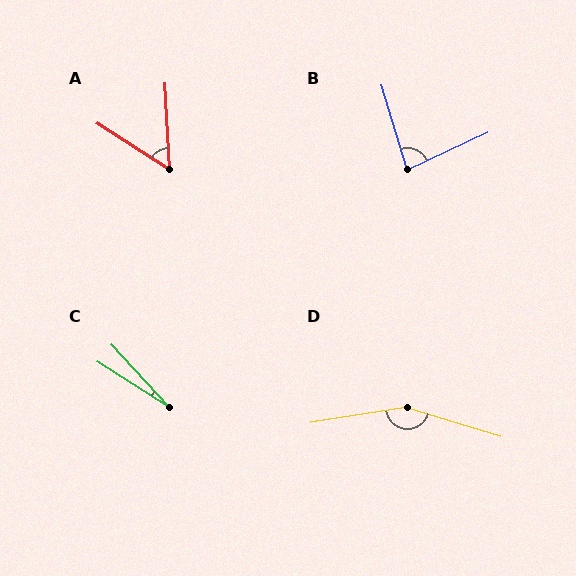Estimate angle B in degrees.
Approximately 82 degrees.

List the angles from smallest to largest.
C (15°), A (54°), B (82°), D (154°).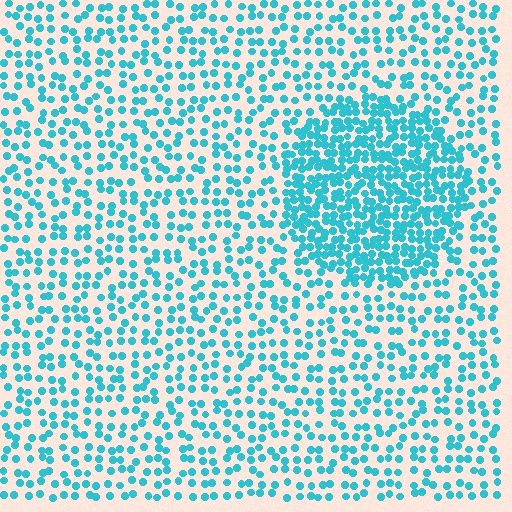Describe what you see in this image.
The image contains small cyan elements arranged at two different densities. A circle-shaped region is visible where the elements are more densely packed than the surrounding area.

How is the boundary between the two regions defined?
The boundary is defined by a change in element density (approximately 2.2x ratio). All elements are the same color, size, and shape.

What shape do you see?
I see a circle.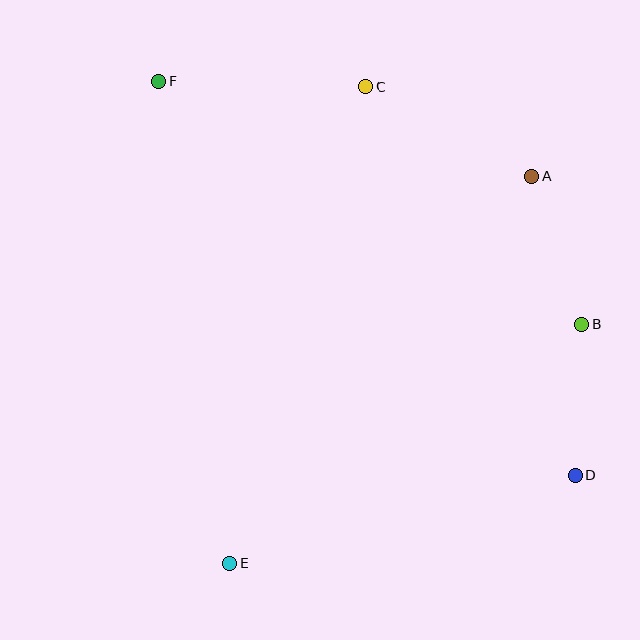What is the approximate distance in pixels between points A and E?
The distance between A and E is approximately 491 pixels.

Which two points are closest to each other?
Points B and D are closest to each other.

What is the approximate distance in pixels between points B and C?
The distance between B and C is approximately 321 pixels.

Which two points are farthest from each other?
Points D and F are farthest from each other.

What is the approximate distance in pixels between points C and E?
The distance between C and E is approximately 496 pixels.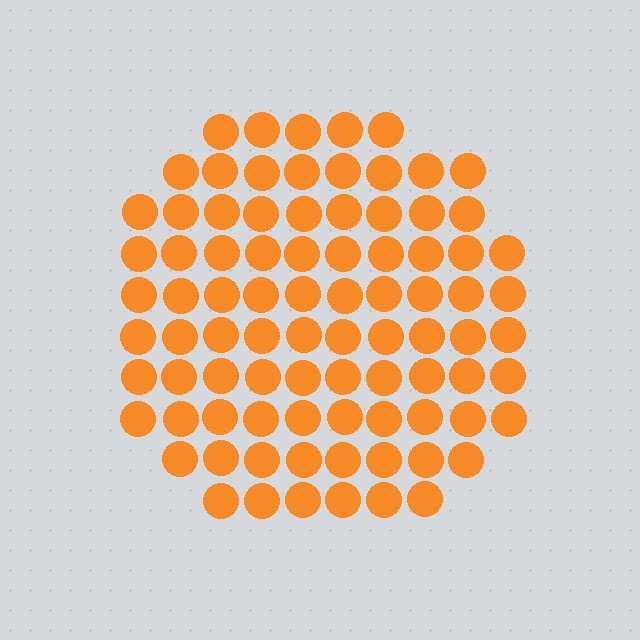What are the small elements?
The small elements are circles.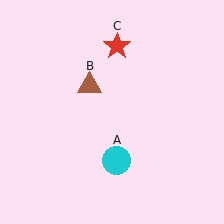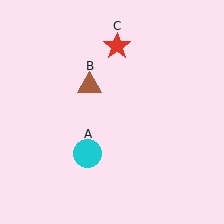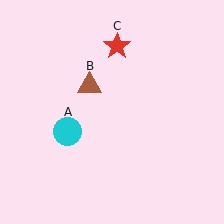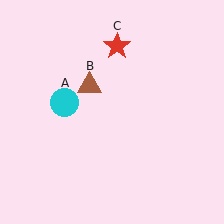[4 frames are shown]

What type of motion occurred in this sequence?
The cyan circle (object A) rotated clockwise around the center of the scene.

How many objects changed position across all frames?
1 object changed position: cyan circle (object A).